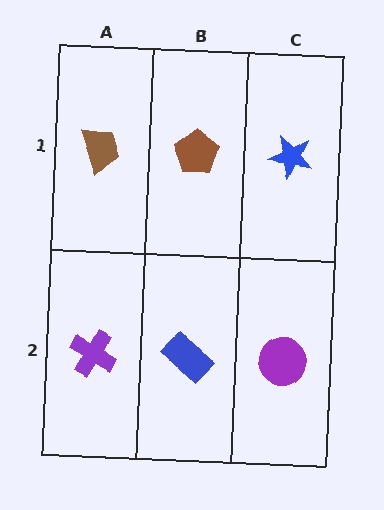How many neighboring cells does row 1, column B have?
3.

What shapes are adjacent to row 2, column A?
A brown trapezoid (row 1, column A), a blue rectangle (row 2, column B).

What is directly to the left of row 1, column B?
A brown trapezoid.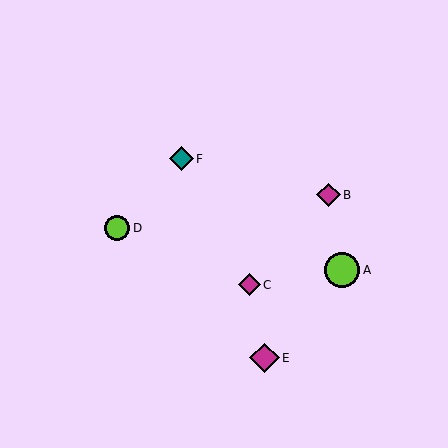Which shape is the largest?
The lime circle (labeled A) is the largest.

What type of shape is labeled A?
Shape A is a lime circle.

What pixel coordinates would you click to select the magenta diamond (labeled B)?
Click at (328, 195) to select the magenta diamond B.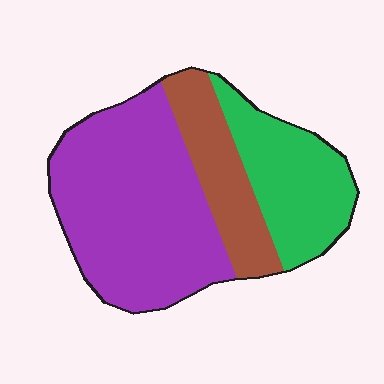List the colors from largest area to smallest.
From largest to smallest: purple, green, brown.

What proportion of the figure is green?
Green covers 26% of the figure.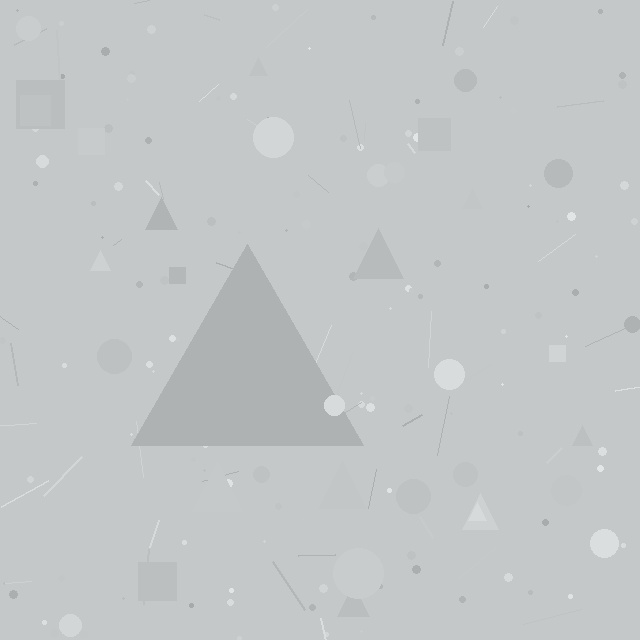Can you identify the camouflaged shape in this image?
The camouflaged shape is a triangle.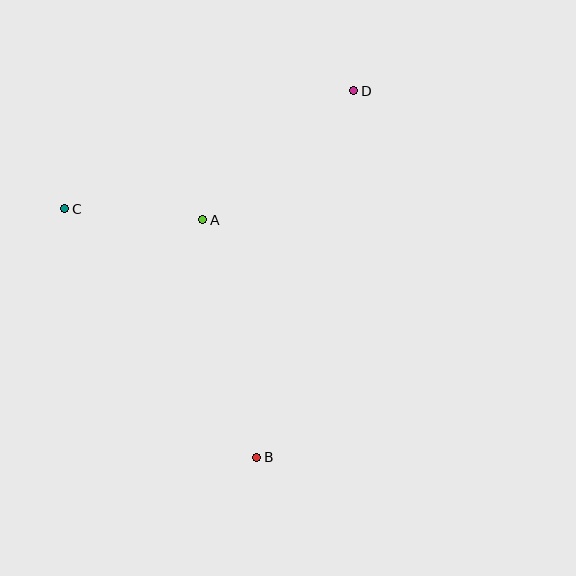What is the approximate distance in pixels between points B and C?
The distance between B and C is approximately 314 pixels.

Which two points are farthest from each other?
Points B and D are farthest from each other.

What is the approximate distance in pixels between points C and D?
The distance between C and D is approximately 312 pixels.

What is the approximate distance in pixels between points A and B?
The distance between A and B is approximately 244 pixels.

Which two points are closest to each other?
Points A and C are closest to each other.